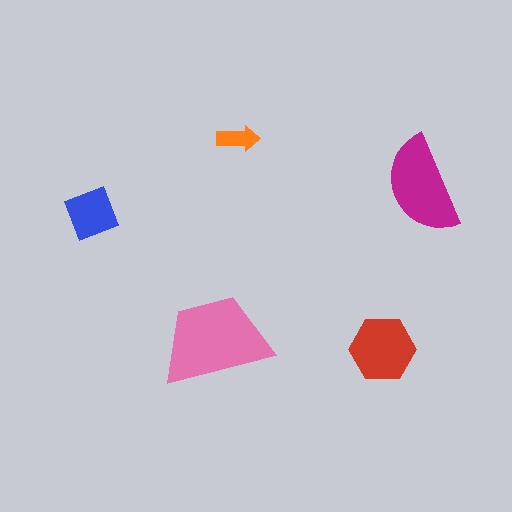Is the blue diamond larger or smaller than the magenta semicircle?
Smaller.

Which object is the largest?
The pink trapezoid.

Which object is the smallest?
The orange arrow.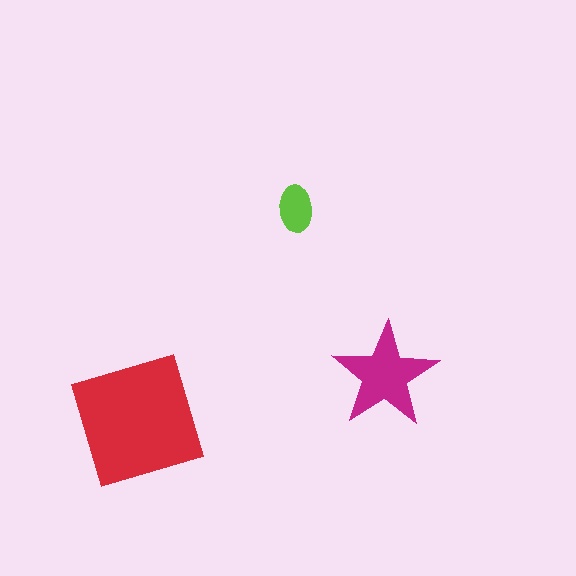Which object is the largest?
The red square.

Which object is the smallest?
The lime ellipse.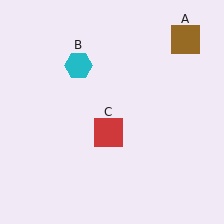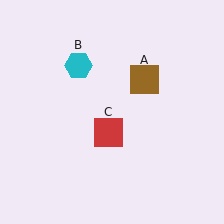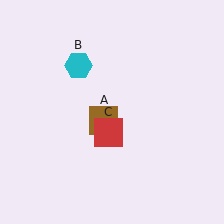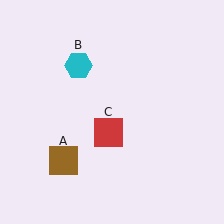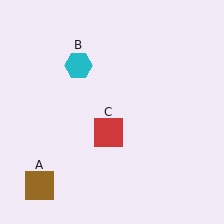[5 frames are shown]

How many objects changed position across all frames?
1 object changed position: brown square (object A).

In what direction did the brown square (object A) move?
The brown square (object A) moved down and to the left.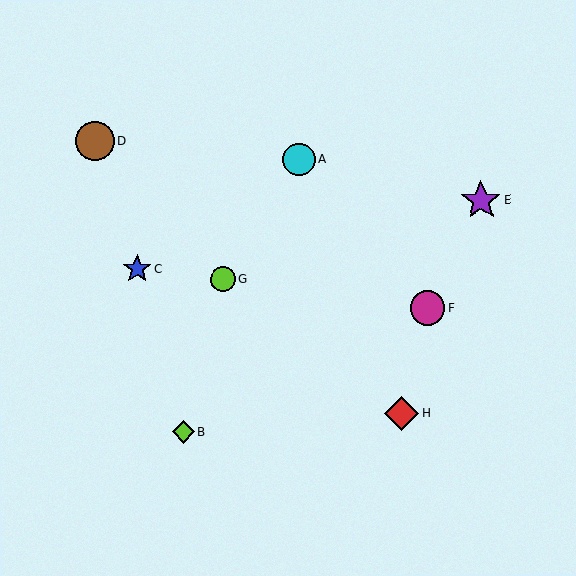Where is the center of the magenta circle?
The center of the magenta circle is at (427, 308).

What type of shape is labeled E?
Shape E is a purple star.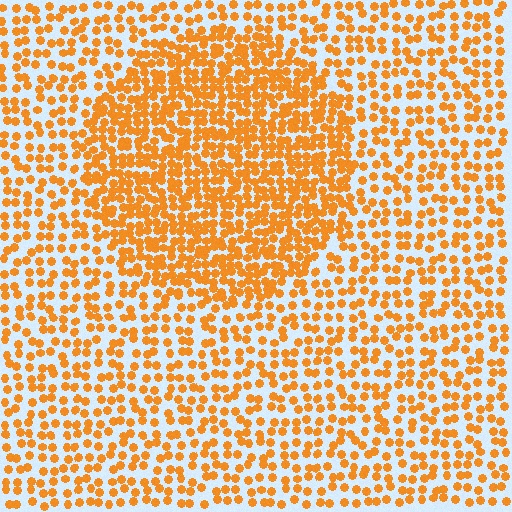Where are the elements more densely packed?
The elements are more densely packed inside the circle boundary.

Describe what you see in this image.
The image contains small orange elements arranged at two different densities. A circle-shaped region is visible where the elements are more densely packed than the surrounding area.